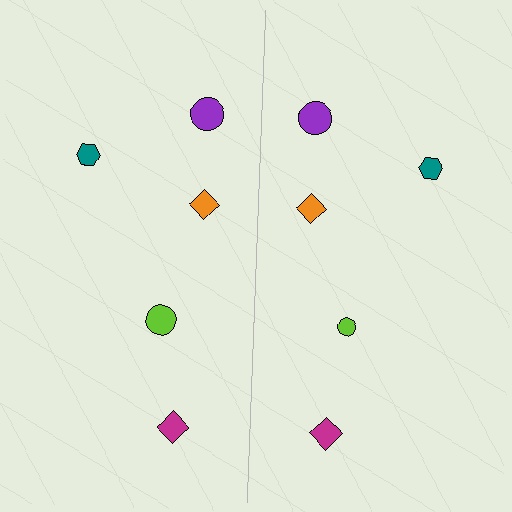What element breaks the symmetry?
The lime circle on the right side has a different size than its mirror counterpart.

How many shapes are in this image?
There are 10 shapes in this image.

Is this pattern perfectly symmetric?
No, the pattern is not perfectly symmetric. The lime circle on the right side has a different size than its mirror counterpart.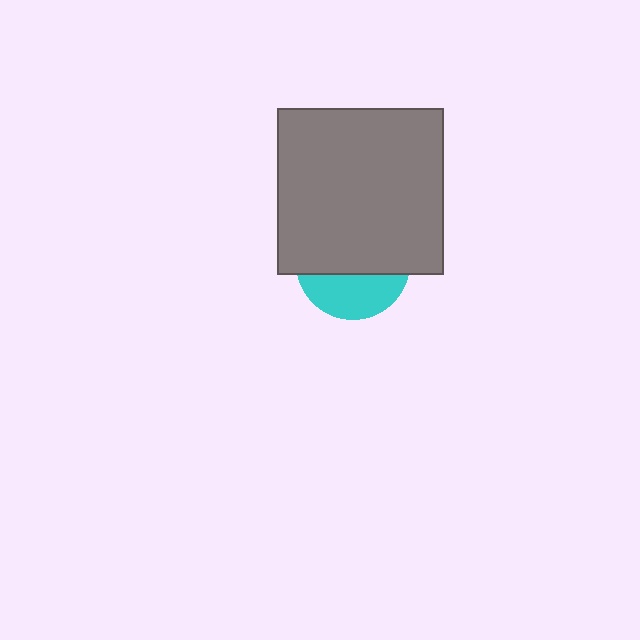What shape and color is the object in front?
The object in front is a gray square.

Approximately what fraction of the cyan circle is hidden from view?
Roughly 64% of the cyan circle is hidden behind the gray square.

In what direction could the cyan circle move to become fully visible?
The cyan circle could move down. That would shift it out from behind the gray square entirely.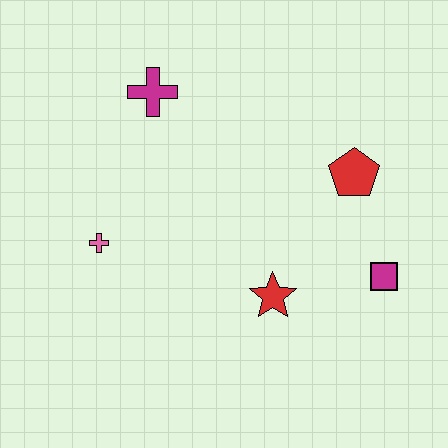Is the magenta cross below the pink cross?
No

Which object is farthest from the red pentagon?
The pink cross is farthest from the red pentagon.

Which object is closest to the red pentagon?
The magenta square is closest to the red pentagon.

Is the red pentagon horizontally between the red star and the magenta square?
Yes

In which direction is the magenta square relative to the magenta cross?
The magenta square is to the right of the magenta cross.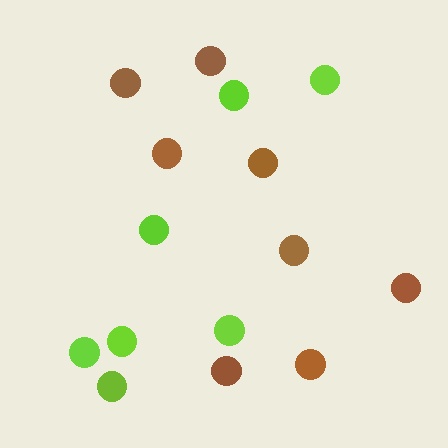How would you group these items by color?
There are 2 groups: one group of lime circles (7) and one group of brown circles (8).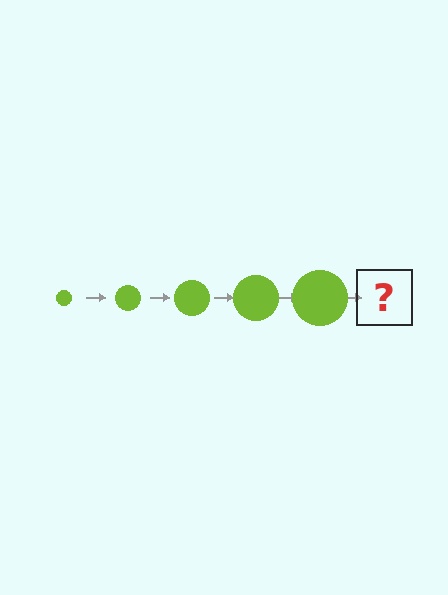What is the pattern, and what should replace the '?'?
The pattern is that the circle gets progressively larger each step. The '?' should be a lime circle, larger than the previous one.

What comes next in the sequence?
The next element should be a lime circle, larger than the previous one.